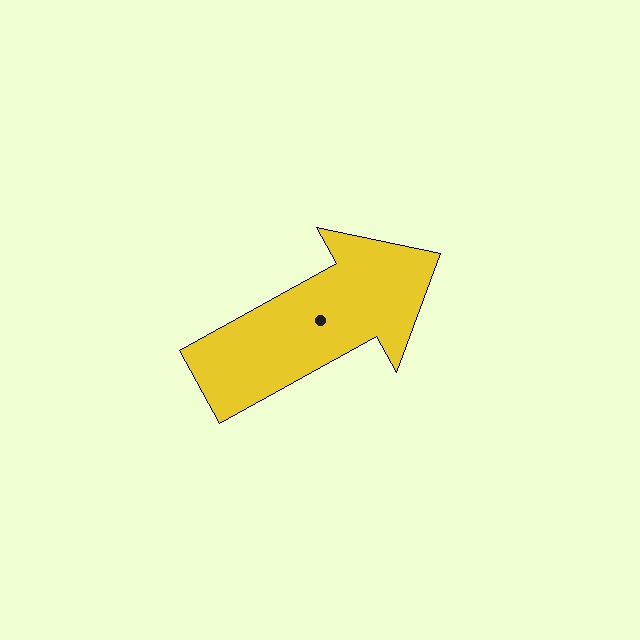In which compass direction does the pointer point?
Northeast.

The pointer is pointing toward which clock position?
Roughly 2 o'clock.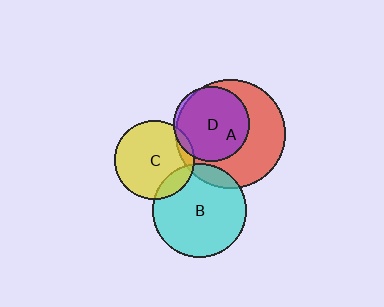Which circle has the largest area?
Circle A (red).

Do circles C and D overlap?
Yes.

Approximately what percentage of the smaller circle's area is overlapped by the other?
Approximately 5%.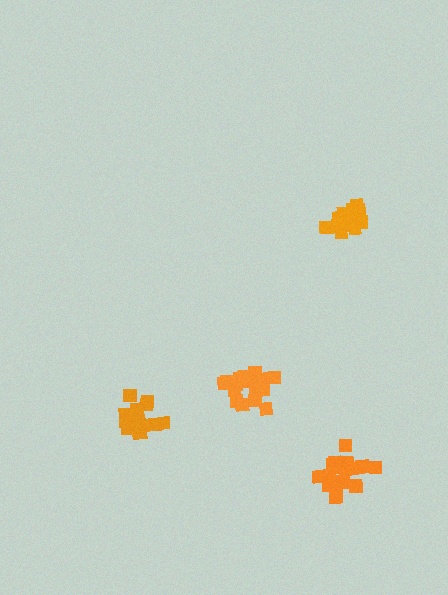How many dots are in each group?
Group 1: 16 dots, Group 2: 18 dots, Group 3: 14 dots, Group 4: 18 dots (66 total).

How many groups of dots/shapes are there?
There are 4 groups.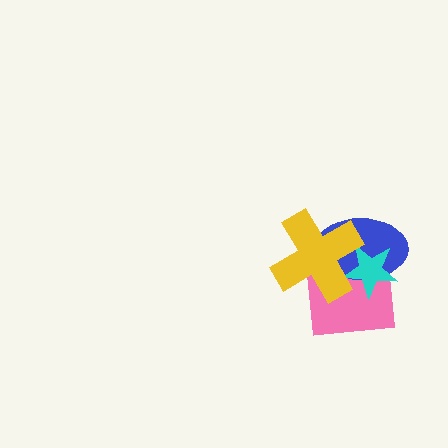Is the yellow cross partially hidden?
No, no other shape covers it.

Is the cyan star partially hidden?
Yes, it is partially covered by another shape.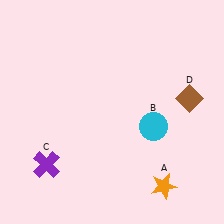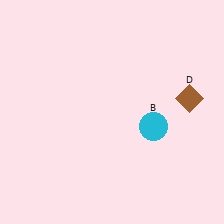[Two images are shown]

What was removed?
The purple cross (C), the orange star (A) were removed in Image 2.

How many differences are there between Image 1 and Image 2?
There are 2 differences between the two images.